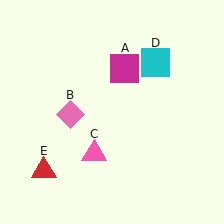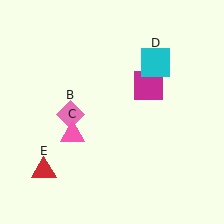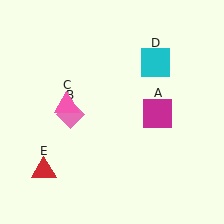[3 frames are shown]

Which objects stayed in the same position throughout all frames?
Pink diamond (object B) and cyan square (object D) and red triangle (object E) remained stationary.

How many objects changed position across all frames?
2 objects changed position: magenta square (object A), pink triangle (object C).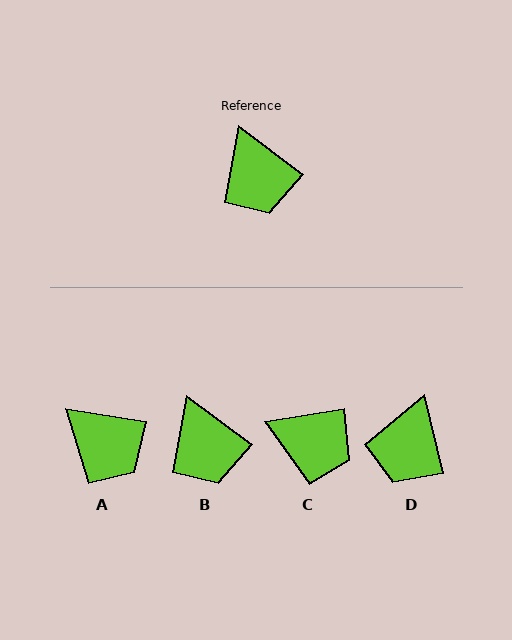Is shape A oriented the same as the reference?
No, it is off by about 28 degrees.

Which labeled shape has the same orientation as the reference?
B.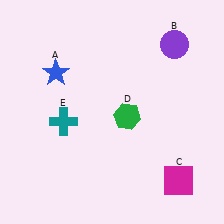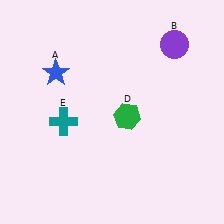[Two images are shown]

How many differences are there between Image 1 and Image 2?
There is 1 difference between the two images.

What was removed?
The magenta square (C) was removed in Image 2.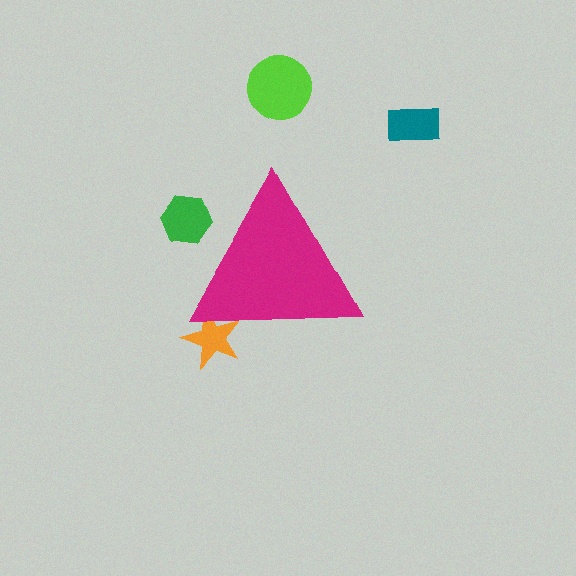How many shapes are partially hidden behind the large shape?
2 shapes are partially hidden.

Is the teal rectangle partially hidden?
No, the teal rectangle is fully visible.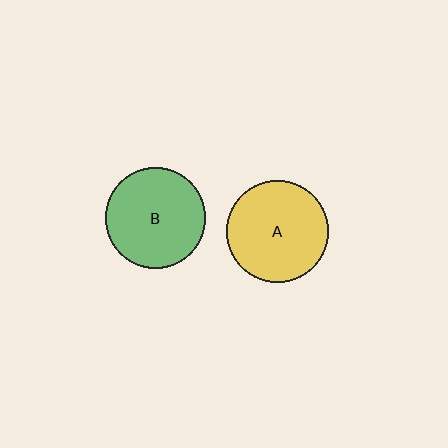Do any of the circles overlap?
No, none of the circles overlap.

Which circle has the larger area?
Circle A (yellow).